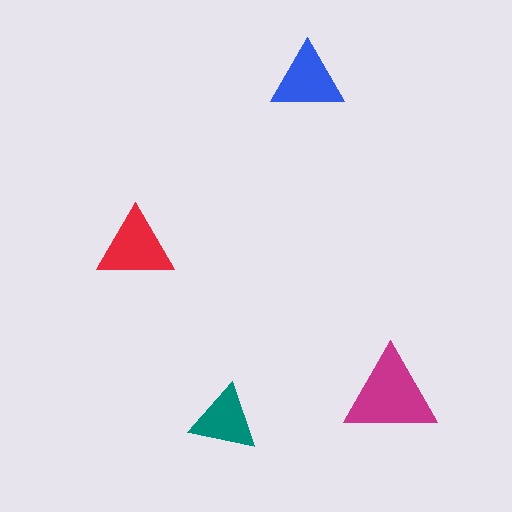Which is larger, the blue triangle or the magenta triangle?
The magenta one.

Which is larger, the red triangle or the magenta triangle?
The magenta one.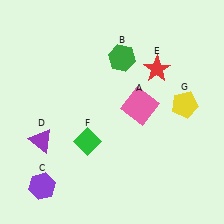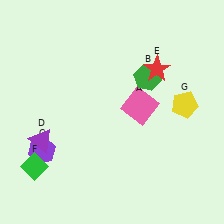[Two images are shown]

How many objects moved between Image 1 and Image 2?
3 objects moved between the two images.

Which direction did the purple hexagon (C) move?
The purple hexagon (C) moved up.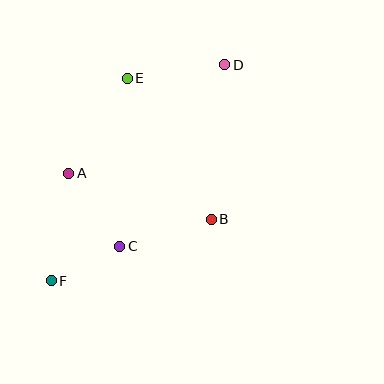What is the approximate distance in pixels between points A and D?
The distance between A and D is approximately 190 pixels.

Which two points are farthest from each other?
Points D and F are farthest from each other.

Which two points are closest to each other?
Points C and F are closest to each other.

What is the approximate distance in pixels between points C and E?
The distance between C and E is approximately 168 pixels.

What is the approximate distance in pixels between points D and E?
The distance between D and E is approximately 99 pixels.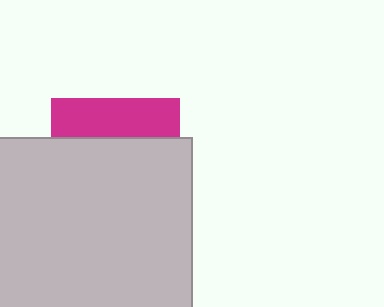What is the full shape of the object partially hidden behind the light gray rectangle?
The partially hidden object is a magenta square.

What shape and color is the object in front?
The object in front is a light gray rectangle.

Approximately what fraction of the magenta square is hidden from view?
Roughly 69% of the magenta square is hidden behind the light gray rectangle.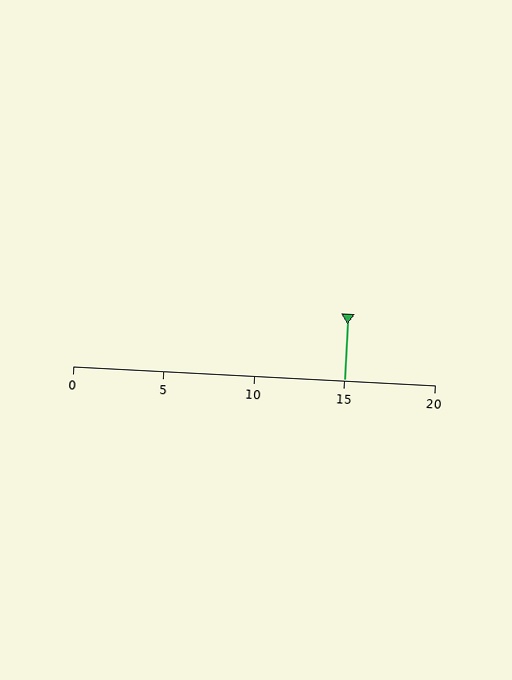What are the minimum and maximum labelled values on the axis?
The axis runs from 0 to 20.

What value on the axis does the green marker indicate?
The marker indicates approximately 15.